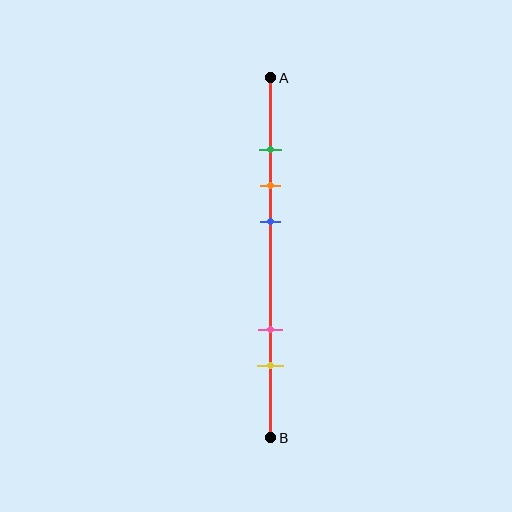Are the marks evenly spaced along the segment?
No, the marks are not evenly spaced.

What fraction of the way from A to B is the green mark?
The green mark is approximately 20% (0.2) of the way from A to B.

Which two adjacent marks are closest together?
The green and orange marks are the closest adjacent pair.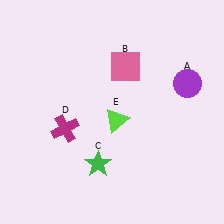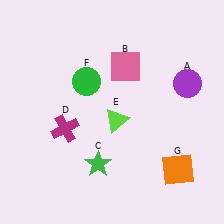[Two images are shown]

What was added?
A green circle (F), an orange square (G) were added in Image 2.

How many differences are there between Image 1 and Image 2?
There are 2 differences between the two images.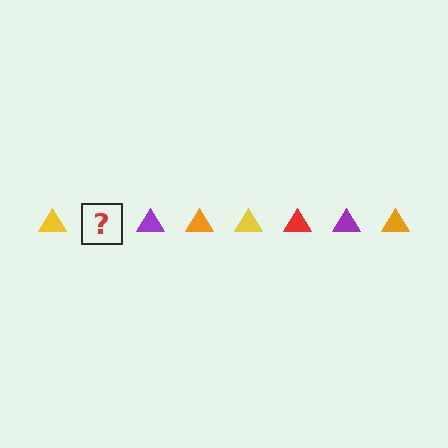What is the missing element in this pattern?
The missing element is a red triangle.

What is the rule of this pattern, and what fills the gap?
The rule is that the pattern cycles through yellow, red, purple, orange triangles. The gap should be filled with a red triangle.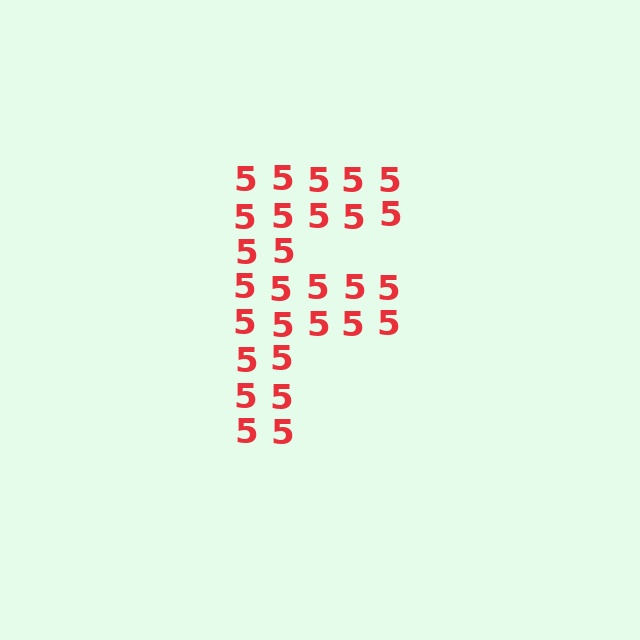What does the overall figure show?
The overall figure shows the letter F.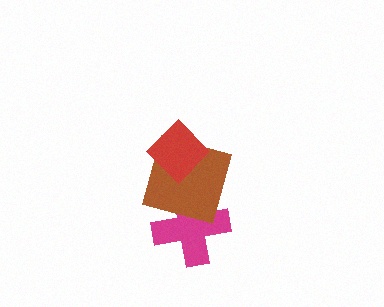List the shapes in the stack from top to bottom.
From top to bottom: the red diamond, the brown square, the magenta cross.